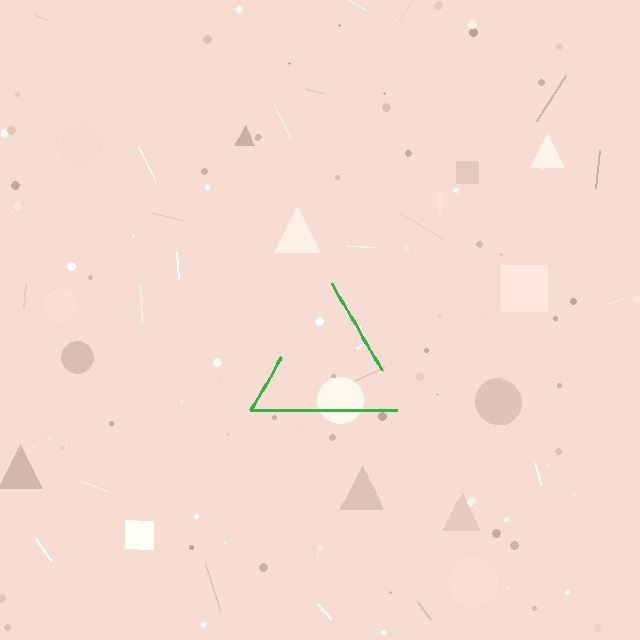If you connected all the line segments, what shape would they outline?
They would outline a triangle.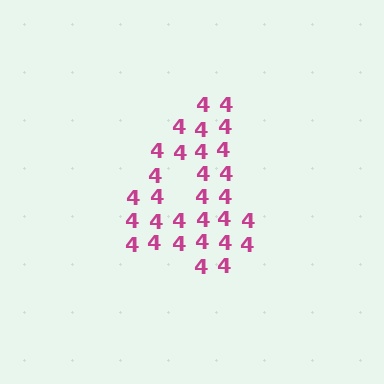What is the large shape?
The large shape is the digit 4.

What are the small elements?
The small elements are digit 4's.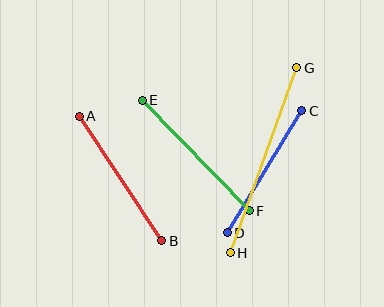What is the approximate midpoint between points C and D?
The midpoint is at approximately (265, 172) pixels.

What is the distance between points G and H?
The distance is approximately 196 pixels.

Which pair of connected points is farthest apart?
Points G and H are farthest apart.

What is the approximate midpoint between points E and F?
The midpoint is at approximately (196, 155) pixels.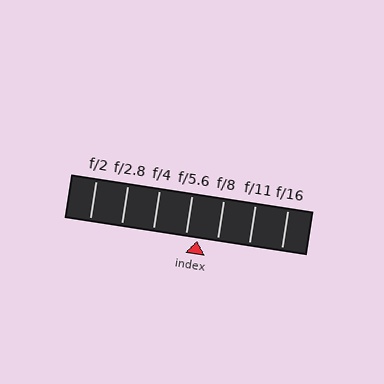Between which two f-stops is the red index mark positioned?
The index mark is between f/5.6 and f/8.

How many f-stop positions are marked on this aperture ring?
There are 7 f-stop positions marked.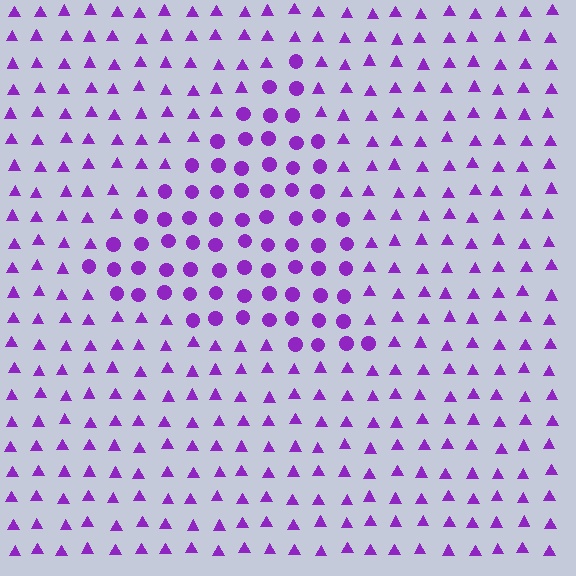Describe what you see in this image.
The image is filled with small purple elements arranged in a uniform grid. A triangle-shaped region contains circles, while the surrounding area contains triangles. The boundary is defined purely by the change in element shape.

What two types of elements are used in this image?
The image uses circles inside the triangle region and triangles outside it.